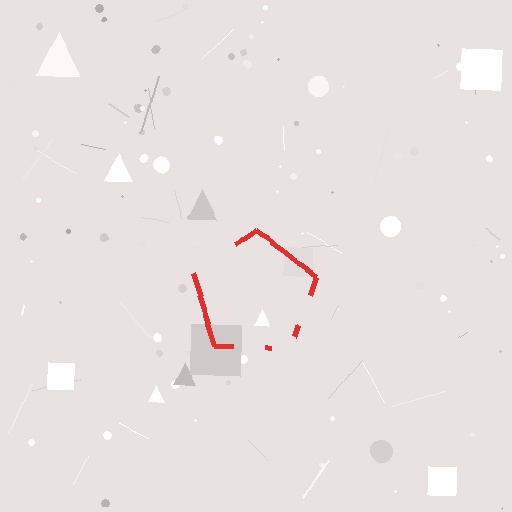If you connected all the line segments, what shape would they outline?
They would outline a pentagon.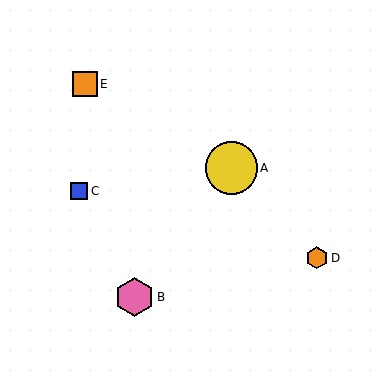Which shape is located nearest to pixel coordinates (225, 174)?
The yellow circle (labeled A) at (231, 168) is nearest to that location.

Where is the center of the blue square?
The center of the blue square is at (79, 191).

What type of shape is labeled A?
Shape A is a yellow circle.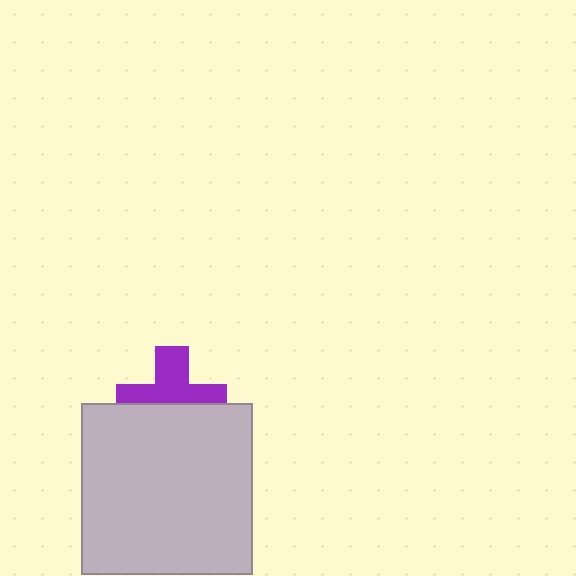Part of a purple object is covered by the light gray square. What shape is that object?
It is a cross.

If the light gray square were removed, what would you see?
You would see the complete purple cross.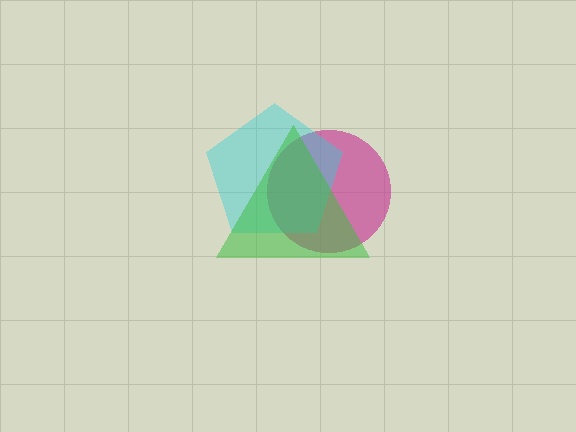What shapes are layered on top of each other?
The layered shapes are: a magenta circle, a cyan pentagon, a green triangle.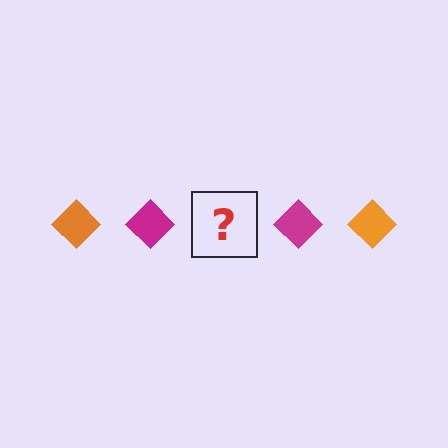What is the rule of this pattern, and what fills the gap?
The rule is that the pattern cycles through orange, magenta diamonds. The gap should be filled with an orange diamond.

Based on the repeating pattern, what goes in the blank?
The blank should be an orange diamond.